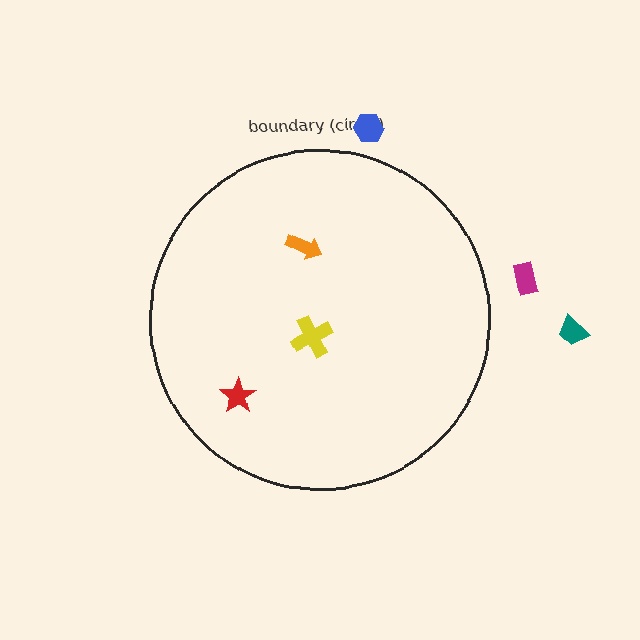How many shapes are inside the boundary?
3 inside, 3 outside.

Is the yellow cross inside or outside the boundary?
Inside.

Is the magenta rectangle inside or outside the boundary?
Outside.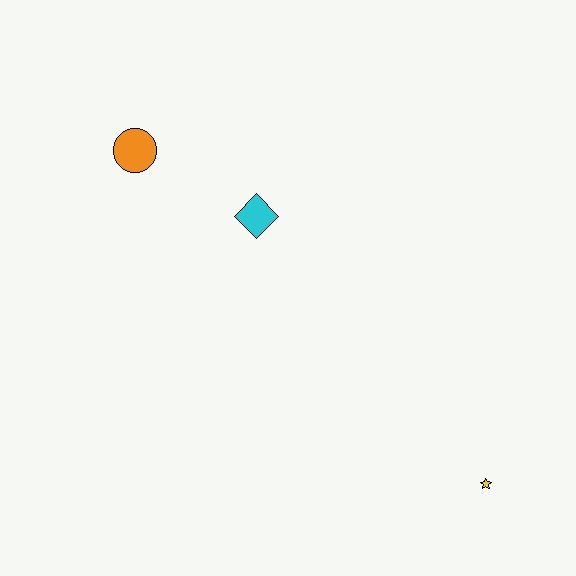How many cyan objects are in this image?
There is 1 cyan object.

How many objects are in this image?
There are 3 objects.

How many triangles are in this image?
There are no triangles.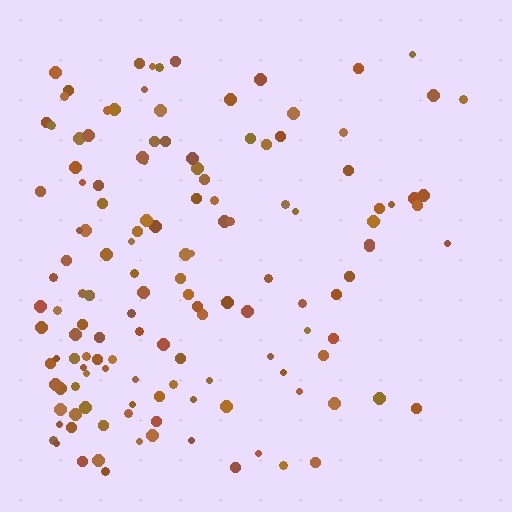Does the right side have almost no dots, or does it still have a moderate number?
Still a moderate number, just noticeably fewer than the left.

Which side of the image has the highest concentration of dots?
The left.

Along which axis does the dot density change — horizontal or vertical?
Horizontal.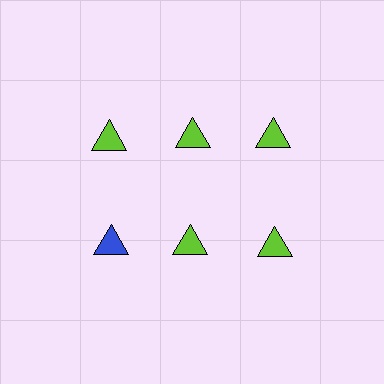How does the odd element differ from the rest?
It has a different color: blue instead of lime.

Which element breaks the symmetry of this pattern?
The blue triangle in the second row, leftmost column breaks the symmetry. All other shapes are lime triangles.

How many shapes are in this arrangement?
There are 6 shapes arranged in a grid pattern.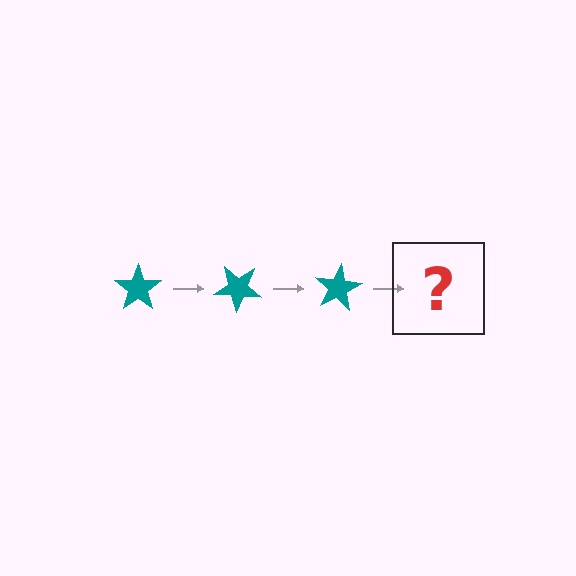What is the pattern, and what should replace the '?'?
The pattern is that the star rotates 40 degrees each step. The '?' should be a teal star rotated 120 degrees.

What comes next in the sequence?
The next element should be a teal star rotated 120 degrees.